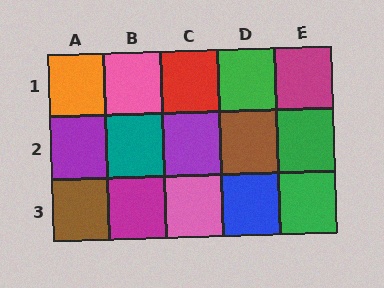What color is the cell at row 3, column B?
Magenta.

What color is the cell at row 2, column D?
Brown.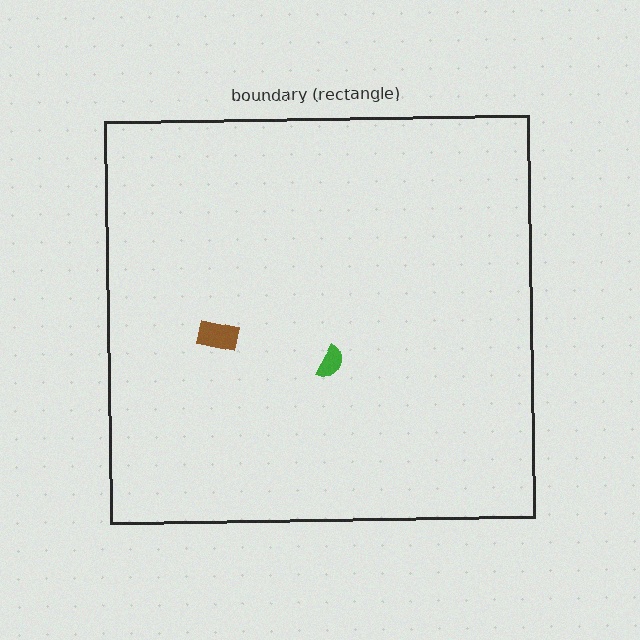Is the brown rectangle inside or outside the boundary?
Inside.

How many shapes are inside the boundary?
2 inside, 0 outside.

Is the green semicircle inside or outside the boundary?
Inside.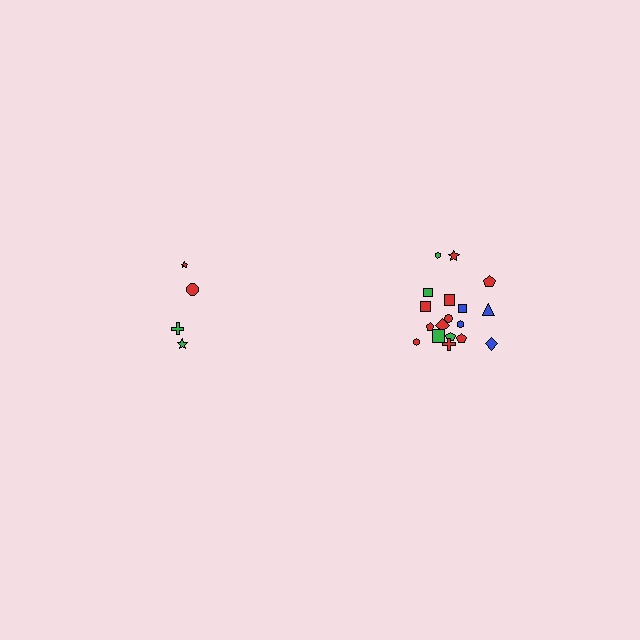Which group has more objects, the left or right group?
The right group.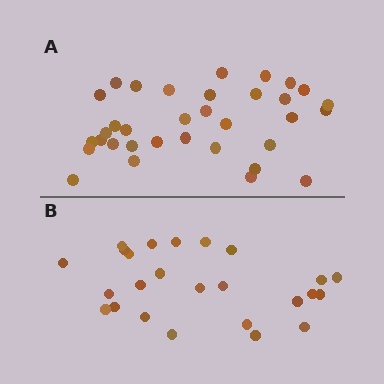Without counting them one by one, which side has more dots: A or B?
Region A (the top region) has more dots.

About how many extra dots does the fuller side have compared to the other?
Region A has roughly 8 or so more dots than region B.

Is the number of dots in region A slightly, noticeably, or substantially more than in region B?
Region A has noticeably more, but not dramatically so. The ratio is roughly 1.4 to 1.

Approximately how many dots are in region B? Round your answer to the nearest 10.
About 20 dots. (The exact count is 25, which rounds to 20.)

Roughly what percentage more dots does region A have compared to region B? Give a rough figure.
About 35% more.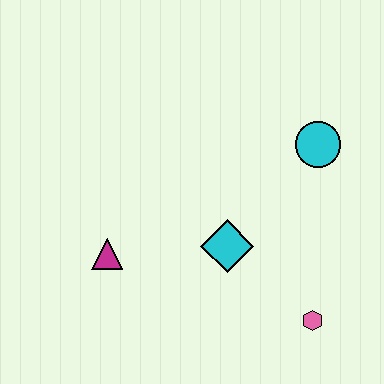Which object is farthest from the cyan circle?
The magenta triangle is farthest from the cyan circle.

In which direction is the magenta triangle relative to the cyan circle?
The magenta triangle is to the left of the cyan circle.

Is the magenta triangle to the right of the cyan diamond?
No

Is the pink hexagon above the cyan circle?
No